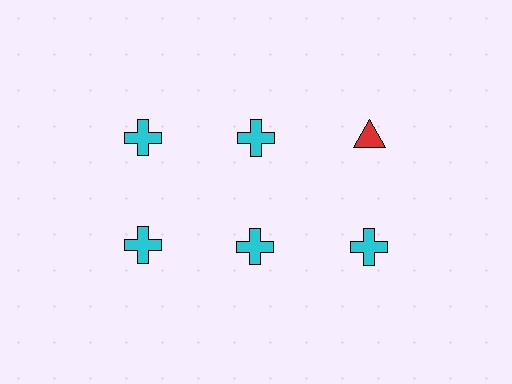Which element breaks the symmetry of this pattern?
The red triangle in the top row, center column breaks the symmetry. All other shapes are cyan crosses.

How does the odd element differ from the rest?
It differs in both color (red instead of cyan) and shape (triangle instead of cross).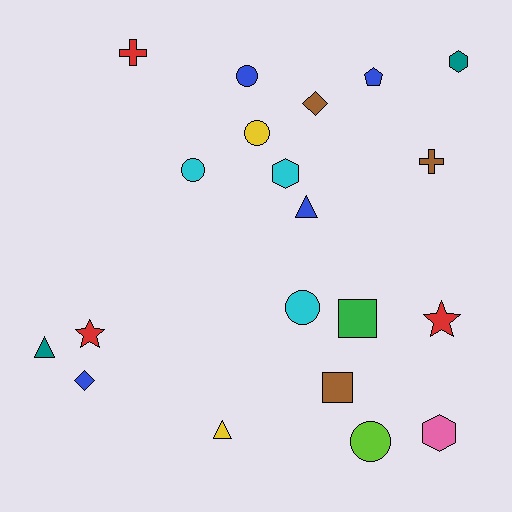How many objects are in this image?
There are 20 objects.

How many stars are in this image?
There are 2 stars.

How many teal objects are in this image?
There are 2 teal objects.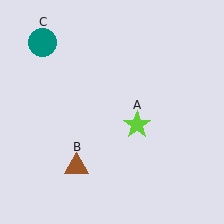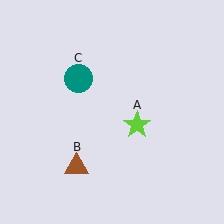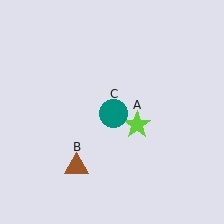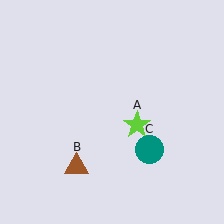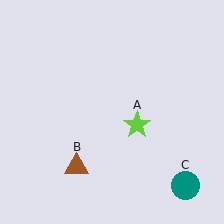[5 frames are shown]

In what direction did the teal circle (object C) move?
The teal circle (object C) moved down and to the right.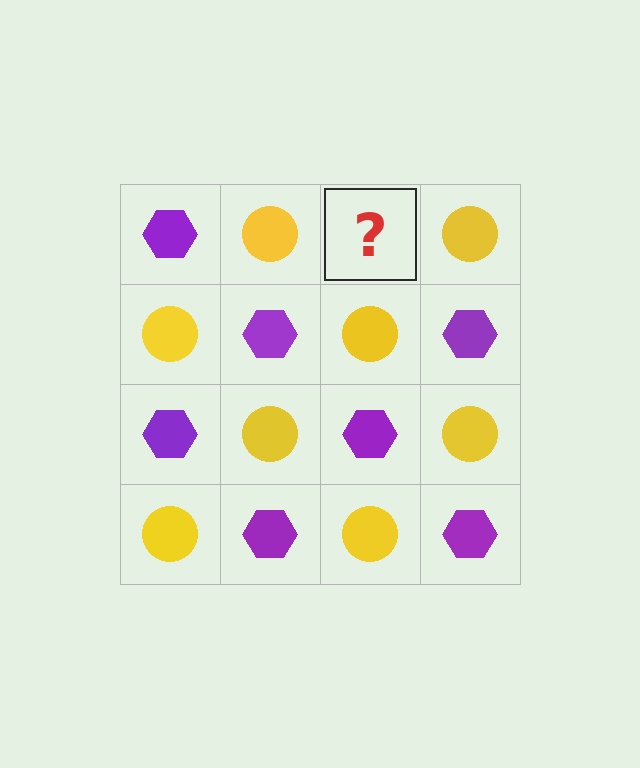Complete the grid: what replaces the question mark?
The question mark should be replaced with a purple hexagon.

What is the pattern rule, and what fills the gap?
The rule is that it alternates purple hexagon and yellow circle in a checkerboard pattern. The gap should be filled with a purple hexagon.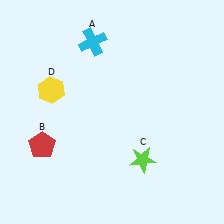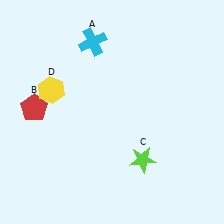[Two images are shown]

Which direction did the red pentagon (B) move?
The red pentagon (B) moved up.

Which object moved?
The red pentagon (B) moved up.